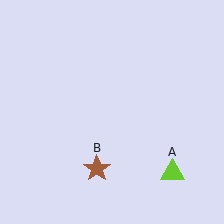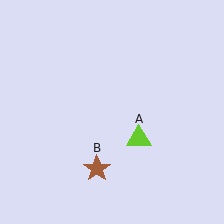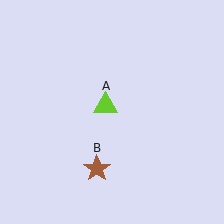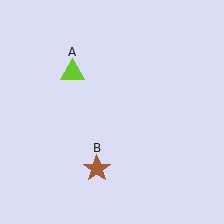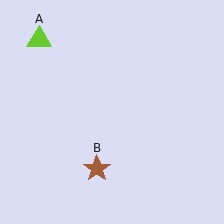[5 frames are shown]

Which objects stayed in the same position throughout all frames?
Brown star (object B) remained stationary.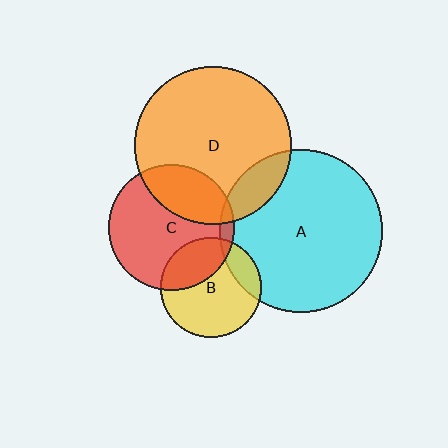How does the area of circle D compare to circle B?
Approximately 2.5 times.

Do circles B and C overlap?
Yes.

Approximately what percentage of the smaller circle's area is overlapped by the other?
Approximately 30%.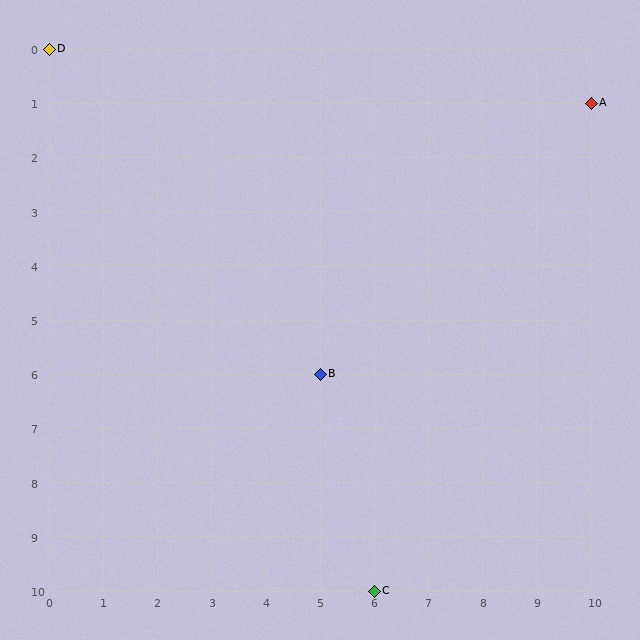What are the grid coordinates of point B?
Point B is at grid coordinates (5, 6).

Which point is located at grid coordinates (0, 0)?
Point D is at (0, 0).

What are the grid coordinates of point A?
Point A is at grid coordinates (10, 1).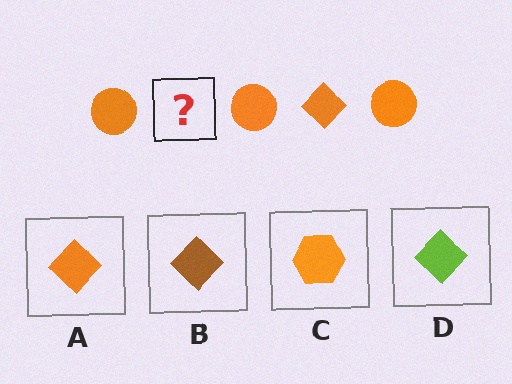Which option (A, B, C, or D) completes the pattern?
A.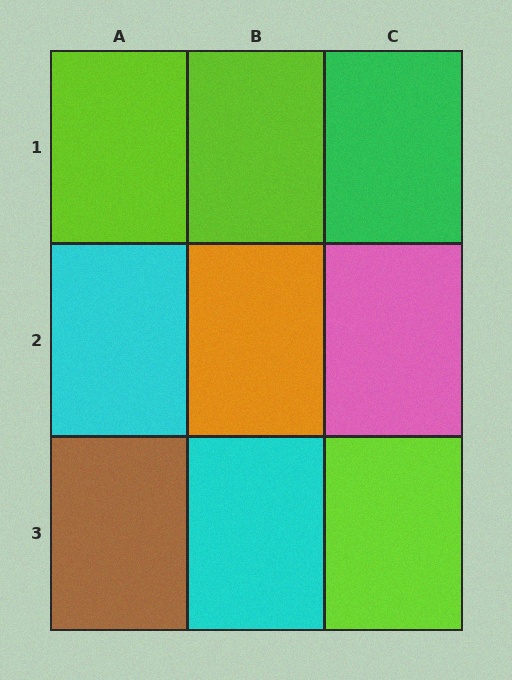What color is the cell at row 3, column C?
Lime.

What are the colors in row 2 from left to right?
Cyan, orange, pink.